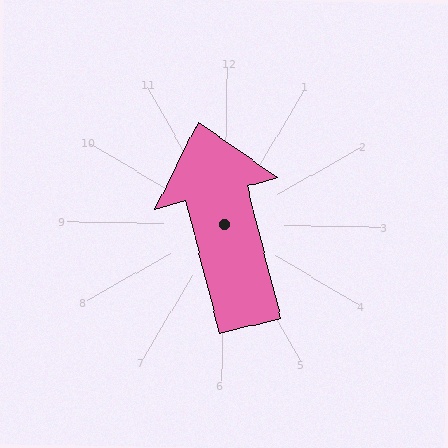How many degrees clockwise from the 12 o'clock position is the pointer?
Approximately 345 degrees.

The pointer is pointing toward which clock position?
Roughly 11 o'clock.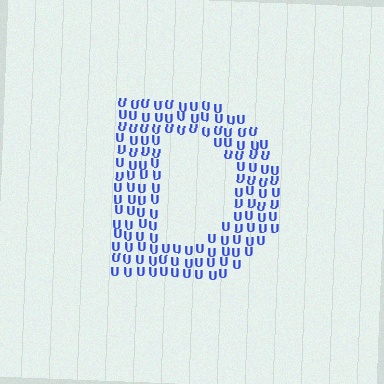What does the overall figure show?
The overall figure shows the letter D.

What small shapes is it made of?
It is made of small letter U's.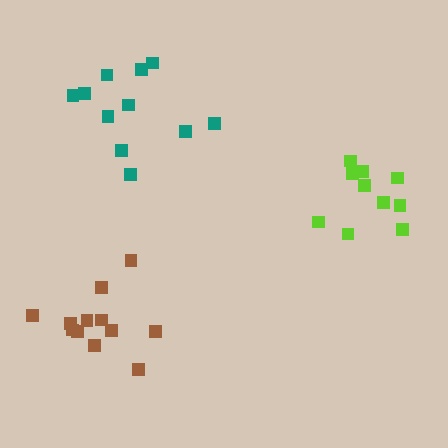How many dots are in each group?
Group 1: 10 dots, Group 2: 12 dots, Group 3: 11 dots (33 total).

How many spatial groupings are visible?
There are 3 spatial groupings.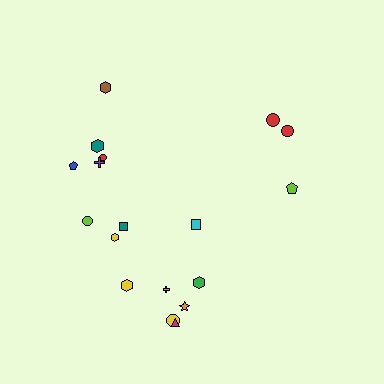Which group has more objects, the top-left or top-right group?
The top-left group.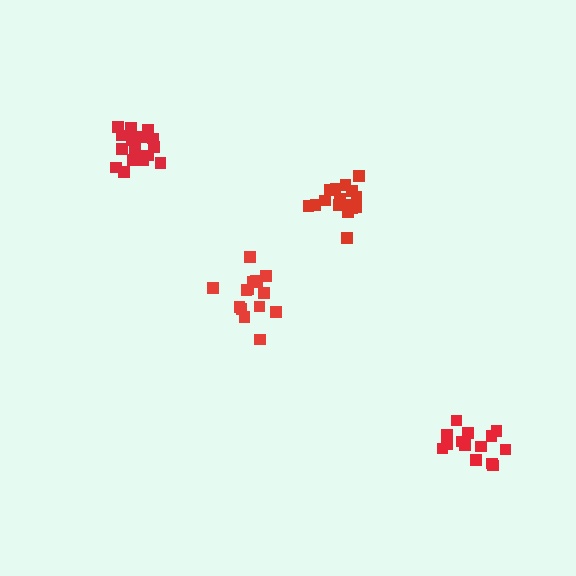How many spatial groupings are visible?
There are 4 spatial groupings.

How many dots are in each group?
Group 1: 15 dots, Group 2: 14 dots, Group 3: 19 dots, Group 4: 16 dots (64 total).